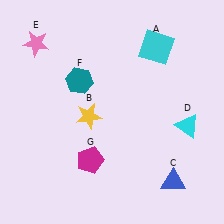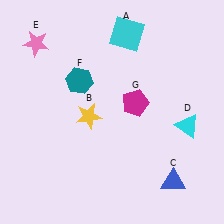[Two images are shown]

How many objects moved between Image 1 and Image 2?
2 objects moved between the two images.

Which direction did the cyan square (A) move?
The cyan square (A) moved left.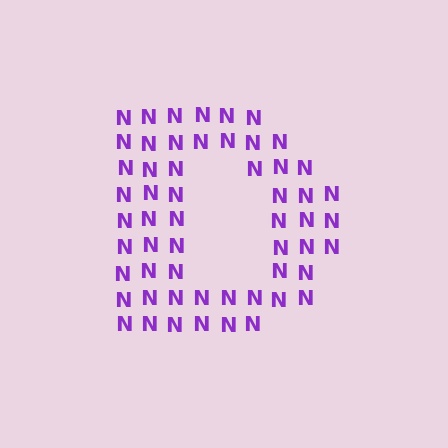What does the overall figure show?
The overall figure shows the letter D.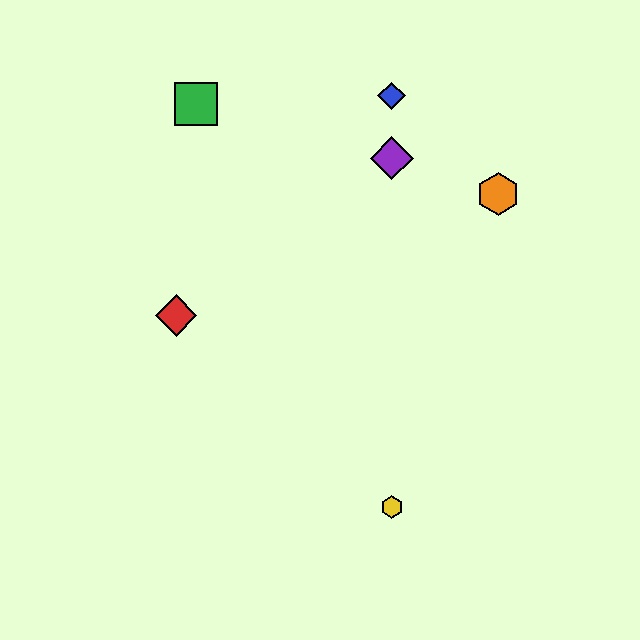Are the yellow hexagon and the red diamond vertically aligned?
No, the yellow hexagon is at x≈392 and the red diamond is at x≈176.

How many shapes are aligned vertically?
3 shapes (the blue diamond, the yellow hexagon, the purple diamond) are aligned vertically.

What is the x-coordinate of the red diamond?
The red diamond is at x≈176.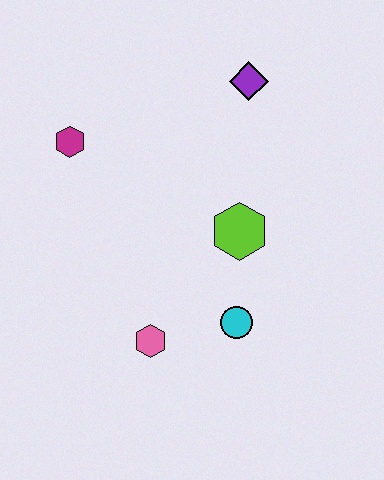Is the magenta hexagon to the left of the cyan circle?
Yes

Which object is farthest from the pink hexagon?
The purple diamond is farthest from the pink hexagon.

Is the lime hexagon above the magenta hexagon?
No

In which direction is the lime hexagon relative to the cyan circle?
The lime hexagon is above the cyan circle.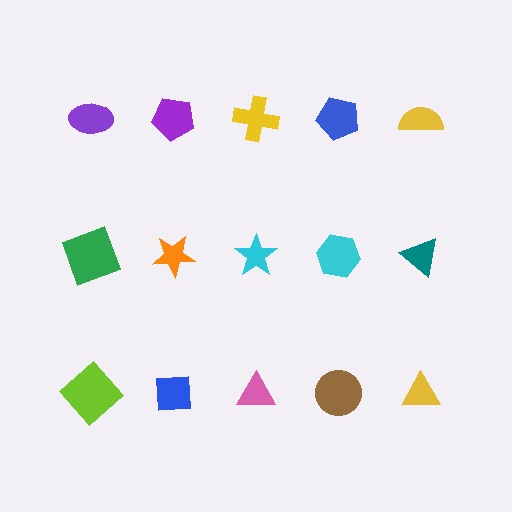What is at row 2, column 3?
A cyan star.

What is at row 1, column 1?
A purple ellipse.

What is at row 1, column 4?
A blue pentagon.